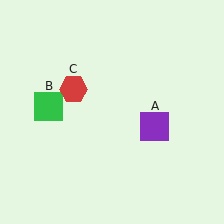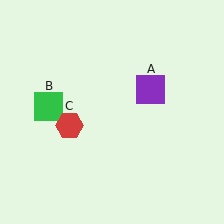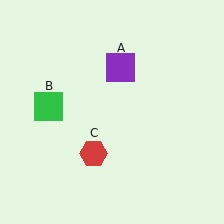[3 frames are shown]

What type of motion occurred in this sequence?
The purple square (object A), red hexagon (object C) rotated counterclockwise around the center of the scene.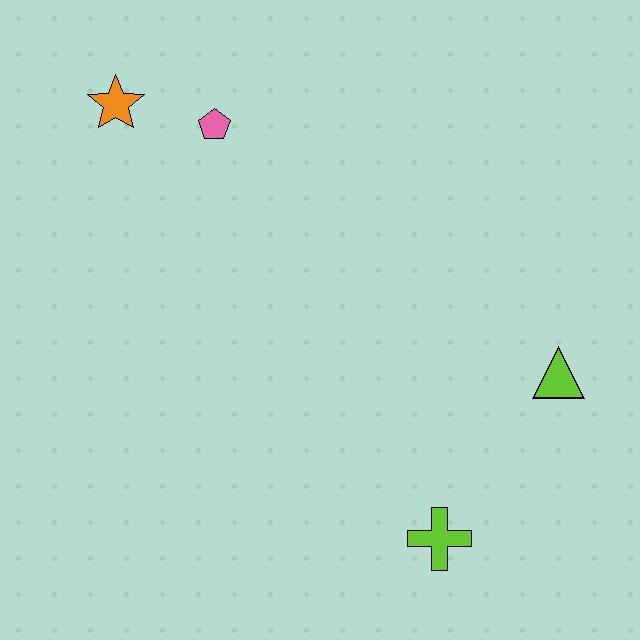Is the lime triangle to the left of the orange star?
No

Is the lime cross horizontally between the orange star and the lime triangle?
Yes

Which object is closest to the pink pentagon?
The orange star is closest to the pink pentagon.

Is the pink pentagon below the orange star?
Yes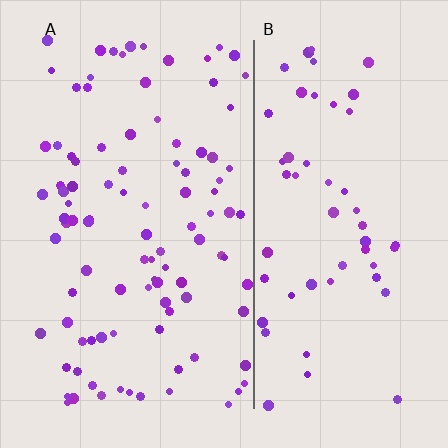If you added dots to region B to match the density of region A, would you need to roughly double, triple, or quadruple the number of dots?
Approximately double.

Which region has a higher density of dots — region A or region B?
A (the left).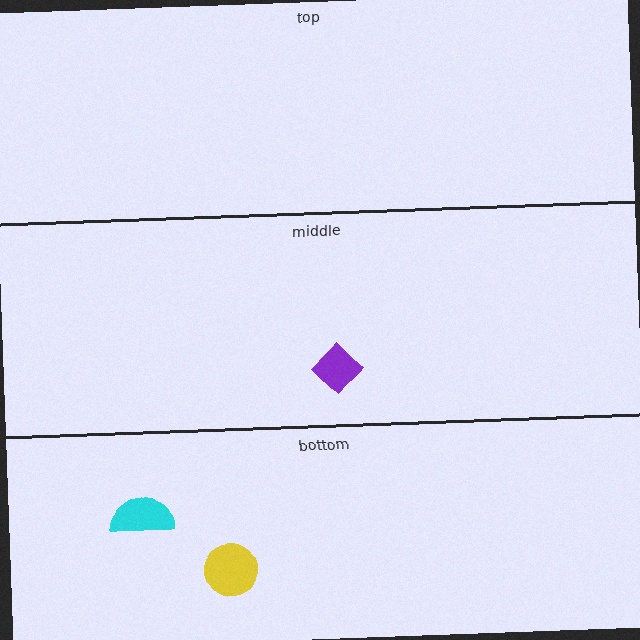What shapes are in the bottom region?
The yellow circle, the cyan semicircle.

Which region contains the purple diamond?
The middle region.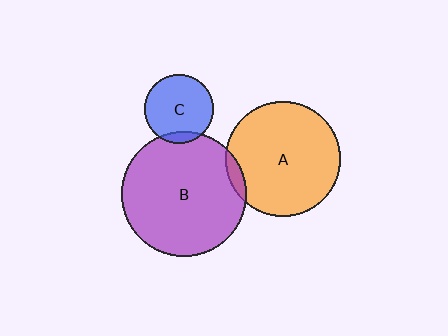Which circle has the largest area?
Circle B (purple).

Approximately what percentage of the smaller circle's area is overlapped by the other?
Approximately 10%.